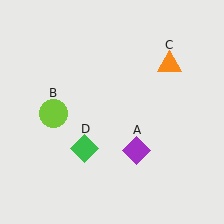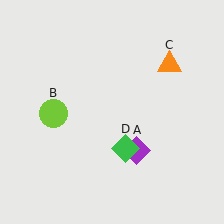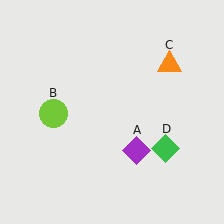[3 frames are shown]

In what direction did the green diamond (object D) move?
The green diamond (object D) moved right.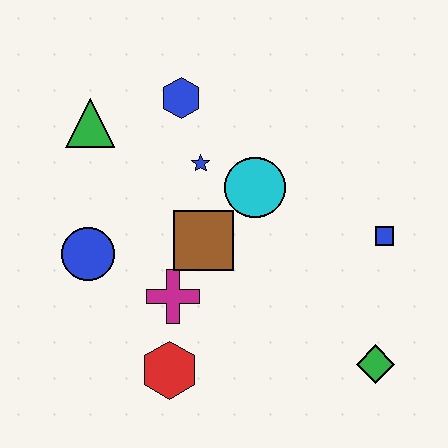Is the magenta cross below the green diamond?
No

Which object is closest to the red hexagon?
The magenta cross is closest to the red hexagon.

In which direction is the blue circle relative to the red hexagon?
The blue circle is above the red hexagon.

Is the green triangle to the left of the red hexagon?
Yes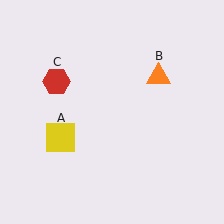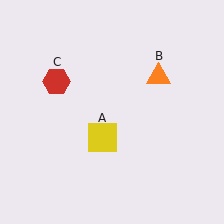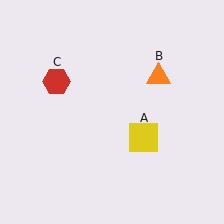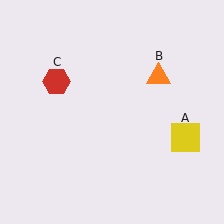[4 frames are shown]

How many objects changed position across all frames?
1 object changed position: yellow square (object A).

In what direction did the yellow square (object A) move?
The yellow square (object A) moved right.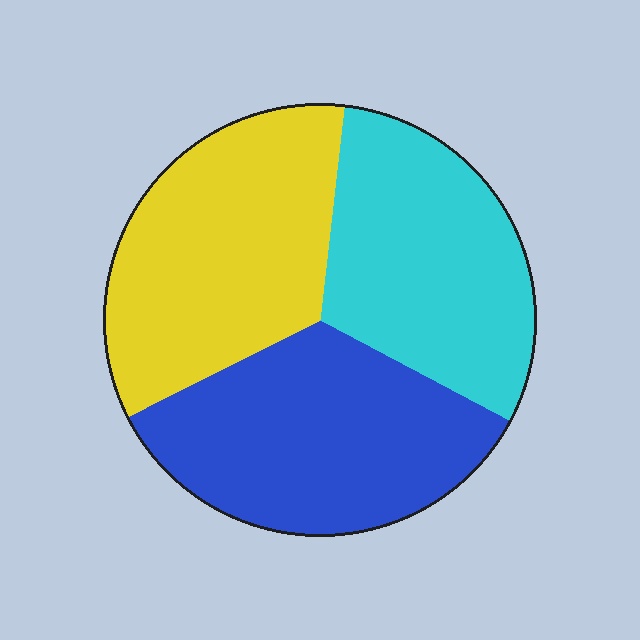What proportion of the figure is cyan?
Cyan covers roughly 30% of the figure.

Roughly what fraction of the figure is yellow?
Yellow takes up about one third (1/3) of the figure.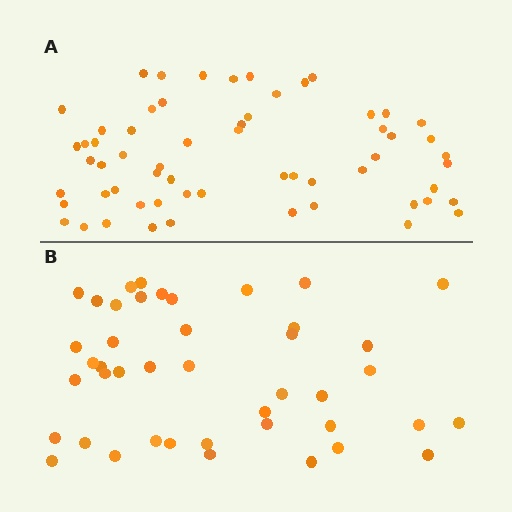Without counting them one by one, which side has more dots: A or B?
Region A (the top region) has more dots.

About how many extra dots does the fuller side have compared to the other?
Region A has approximately 15 more dots than region B.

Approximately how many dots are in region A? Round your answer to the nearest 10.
About 60 dots.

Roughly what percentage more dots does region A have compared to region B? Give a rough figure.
About 40% more.